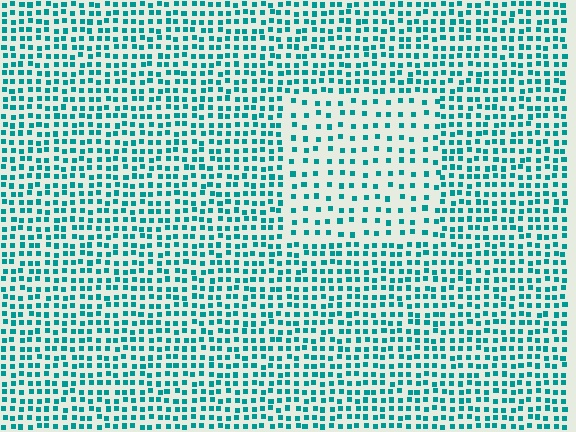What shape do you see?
I see a rectangle.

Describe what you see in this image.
The image contains small teal elements arranged at two different densities. A rectangle-shaped region is visible where the elements are less densely packed than the surrounding area.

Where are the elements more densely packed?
The elements are more densely packed outside the rectangle boundary.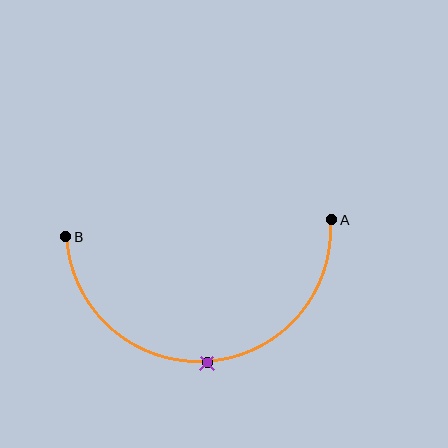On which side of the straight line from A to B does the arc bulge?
The arc bulges below the straight line connecting A and B.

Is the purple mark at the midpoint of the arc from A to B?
Yes. The purple mark lies on the arc at equal arc-length from both A and B — it is the arc midpoint.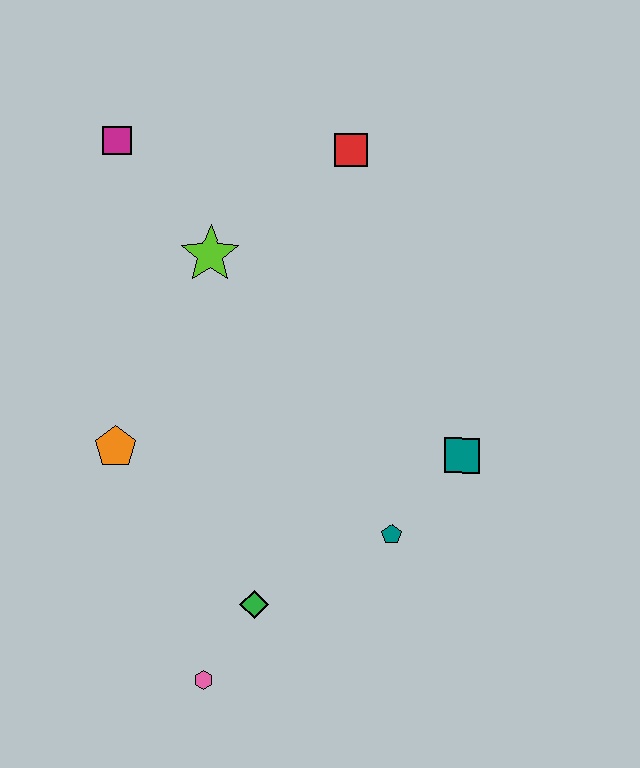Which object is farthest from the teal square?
The magenta square is farthest from the teal square.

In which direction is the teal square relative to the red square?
The teal square is below the red square.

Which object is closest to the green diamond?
The pink hexagon is closest to the green diamond.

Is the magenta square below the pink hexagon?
No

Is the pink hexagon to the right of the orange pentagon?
Yes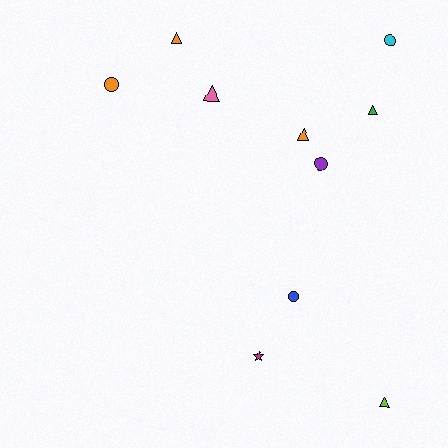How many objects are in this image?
There are 10 objects.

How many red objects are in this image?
There are no red objects.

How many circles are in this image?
There are 4 circles.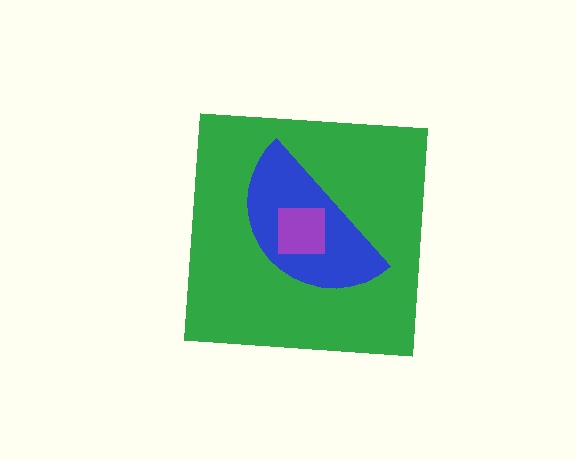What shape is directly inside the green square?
The blue semicircle.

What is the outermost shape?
The green square.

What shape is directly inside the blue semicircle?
The purple square.